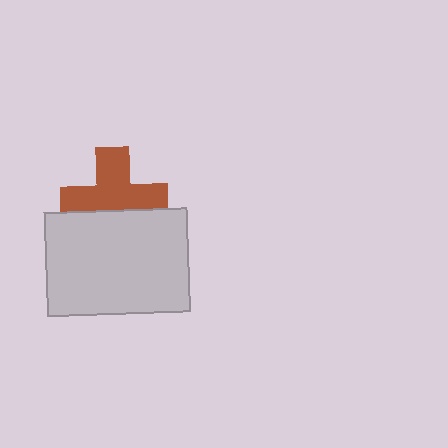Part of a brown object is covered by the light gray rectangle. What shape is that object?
It is a cross.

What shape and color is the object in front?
The object in front is a light gray rectangle.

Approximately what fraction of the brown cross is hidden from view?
Roughly 36% of the brown cross is hidden behind the light gray rectangle.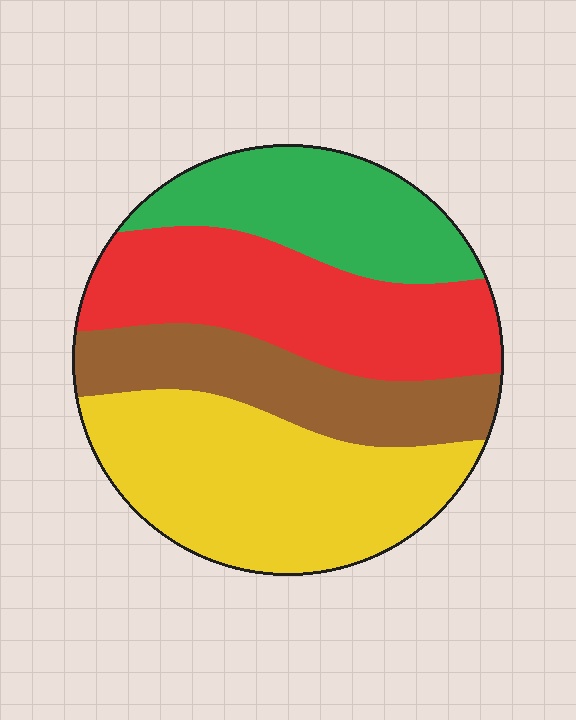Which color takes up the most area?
Yellow, at roughly 35%.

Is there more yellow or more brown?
Yellow.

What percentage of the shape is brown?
Brown covers around 20% of the shape.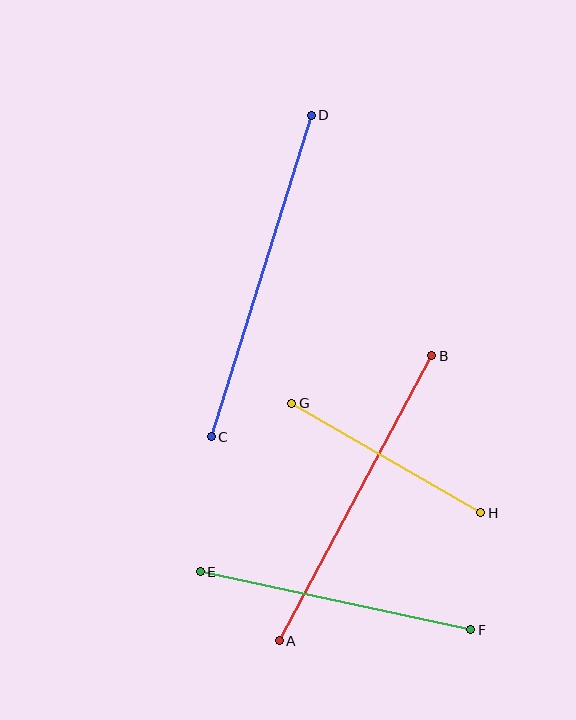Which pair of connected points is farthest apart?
Points C and D are farthest apart.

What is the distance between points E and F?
The distance is approximately 277 pixels.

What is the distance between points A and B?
The distance is approximately 323 pixels.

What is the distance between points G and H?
The distance is approximately 218 pixels.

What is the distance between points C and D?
The distance is approximately 336 pixels.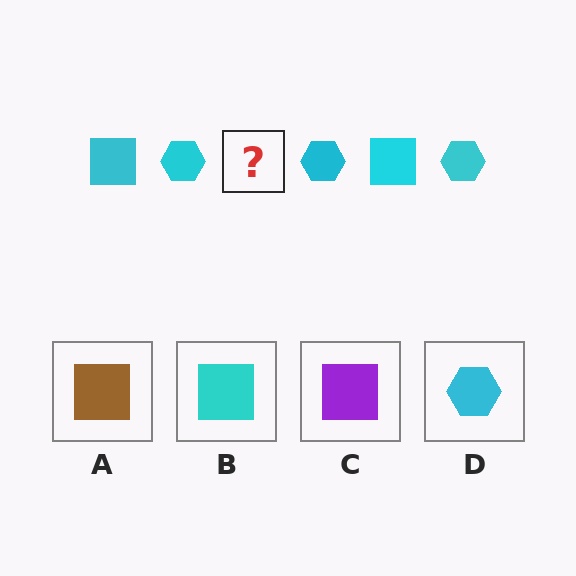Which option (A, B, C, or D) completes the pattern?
B.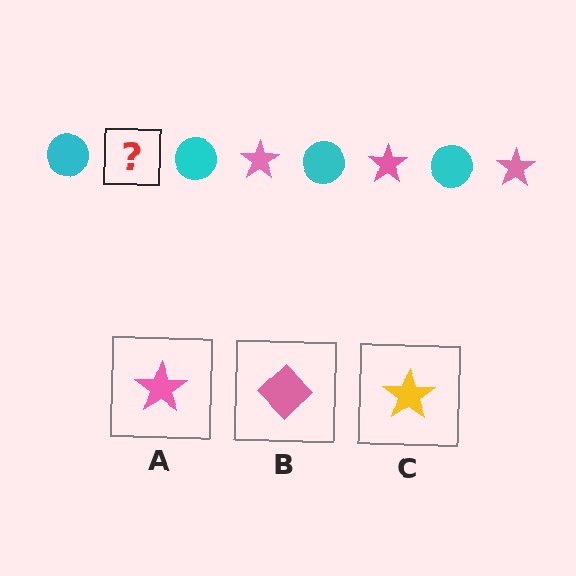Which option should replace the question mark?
Option A.